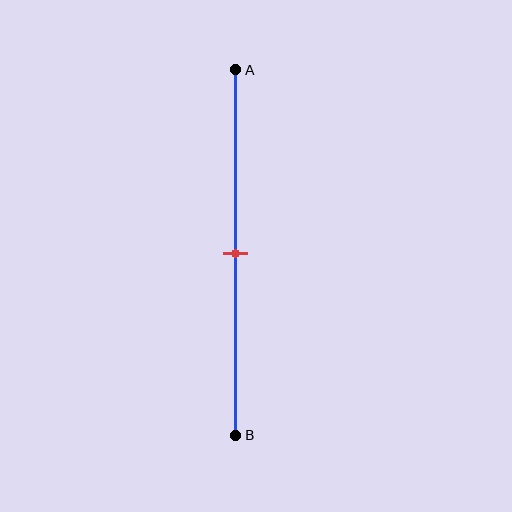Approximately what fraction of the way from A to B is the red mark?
The red mark is approximately 50% of the way from A to B.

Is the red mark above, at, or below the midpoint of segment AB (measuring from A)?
The red mark is approximately at the midpoint of segment AB.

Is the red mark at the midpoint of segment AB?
Yes, the mark is approximately at the midpoint.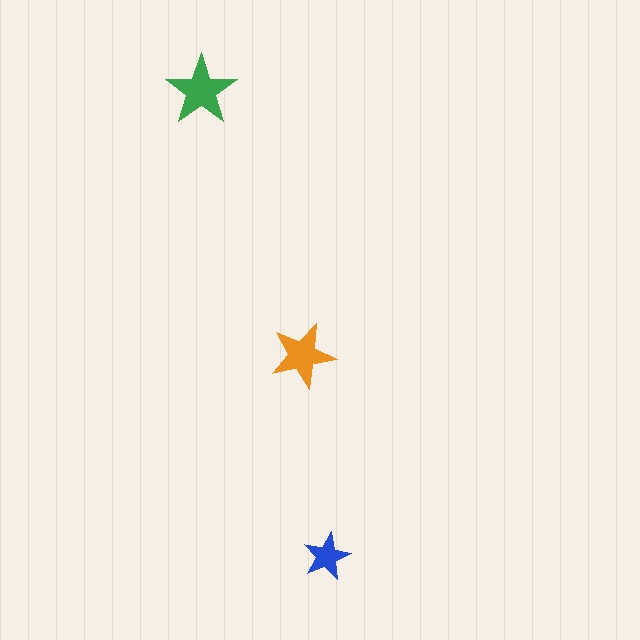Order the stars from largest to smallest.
the green one, the orange one, the blue one.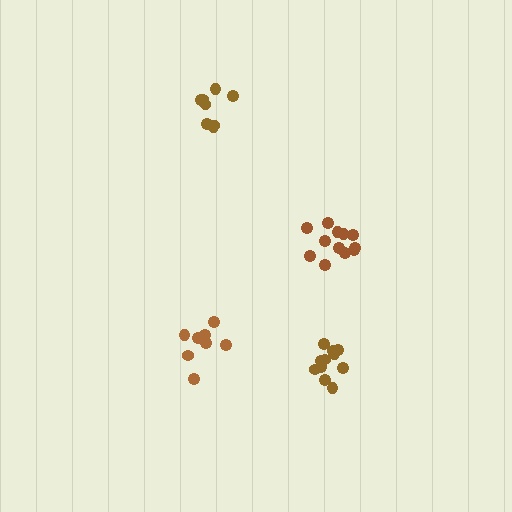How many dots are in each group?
Group 1: 8 dots, Group 2: 8 dots, Group 3: 11 dots, Group 4: 12 dots (39 total).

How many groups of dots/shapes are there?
There are 4 groups.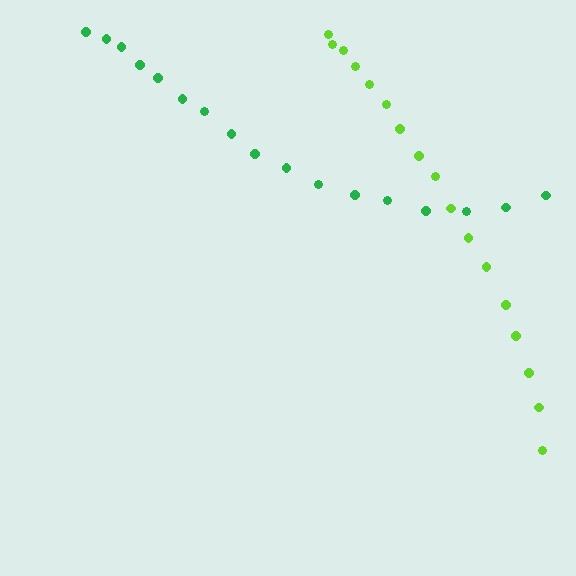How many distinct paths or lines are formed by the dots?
There are 2 distinct paths.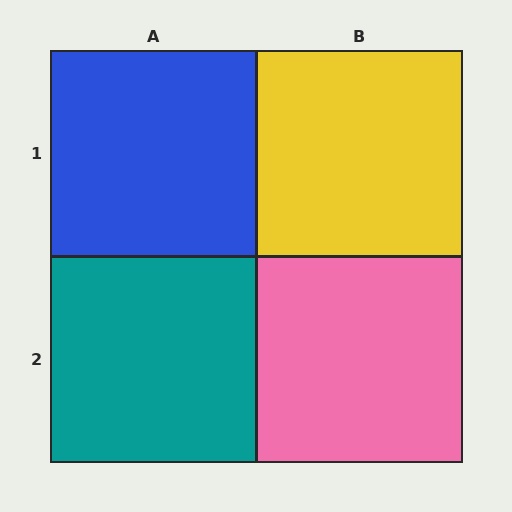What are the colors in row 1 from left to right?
Blue, yellow.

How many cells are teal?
1 cell is teal.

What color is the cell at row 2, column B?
Pink.